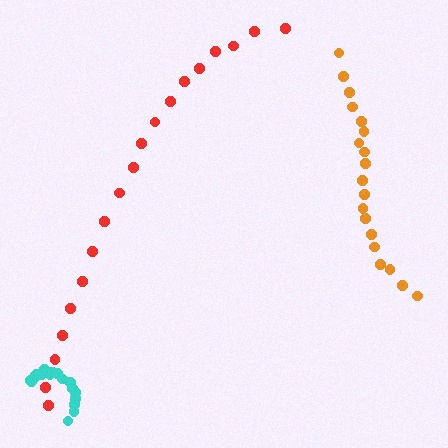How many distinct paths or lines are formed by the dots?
There are 3 distinct paths.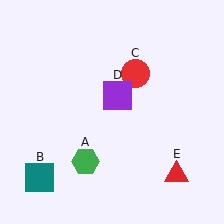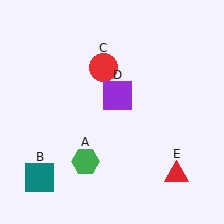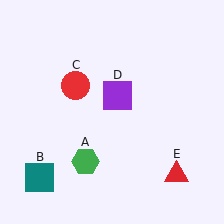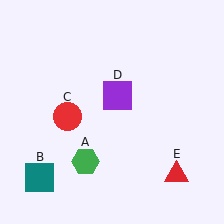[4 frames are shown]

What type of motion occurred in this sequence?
The red circle (object C) rotated counterclockwise around the center of the scene.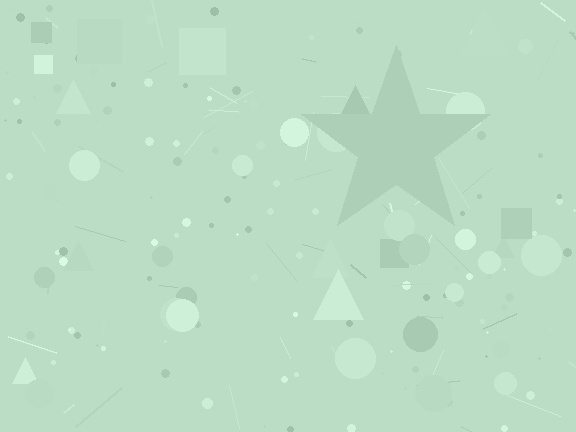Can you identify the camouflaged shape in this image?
The camouflaged shape is a star.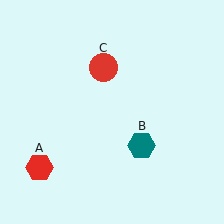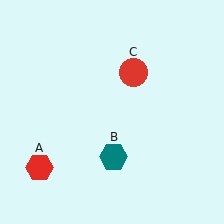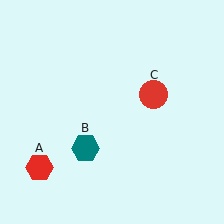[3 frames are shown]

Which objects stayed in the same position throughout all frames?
Red hexagon (object A) remained stationary.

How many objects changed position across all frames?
2 objects changed position: teal hexagon (object B), red circle (object C).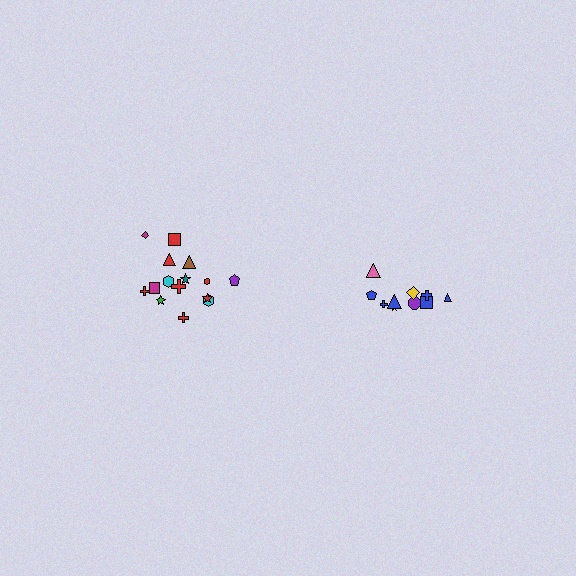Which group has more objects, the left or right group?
The left group.